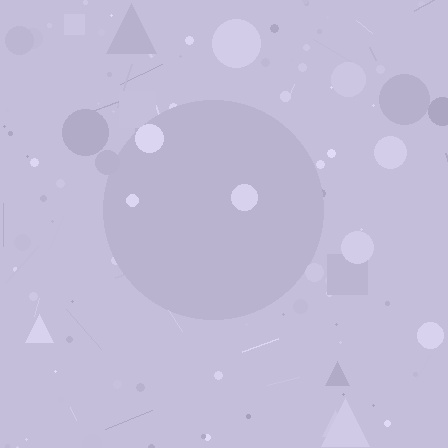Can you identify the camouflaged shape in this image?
The camouflaged shape is a circle.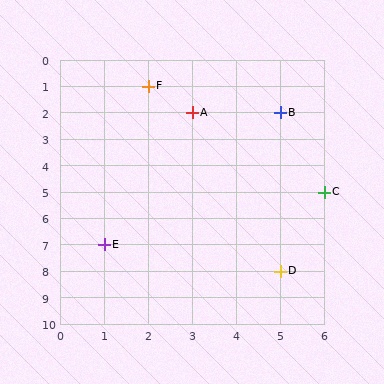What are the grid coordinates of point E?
Point E is at grid coordinates (1, 7).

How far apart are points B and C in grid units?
Points B and C are 1 column and 3 rows apart (about 3.2 grid units diagonally).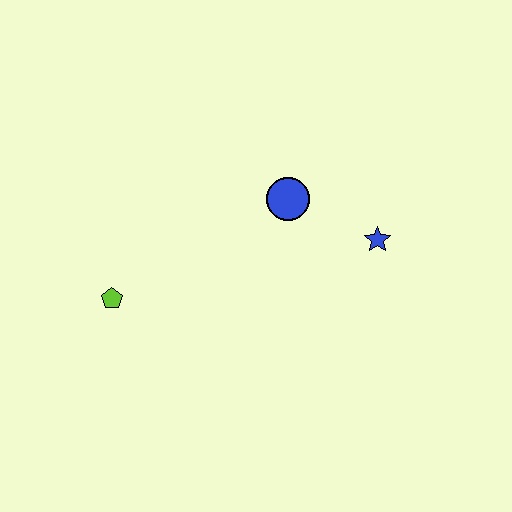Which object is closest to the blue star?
The blue circle is closest to the blue star.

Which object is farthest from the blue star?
The lime pentagon is farthest from the blue star.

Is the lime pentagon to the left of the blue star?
Yes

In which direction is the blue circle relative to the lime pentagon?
The blue circle is to the right of the lime pentagon.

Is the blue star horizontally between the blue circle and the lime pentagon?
No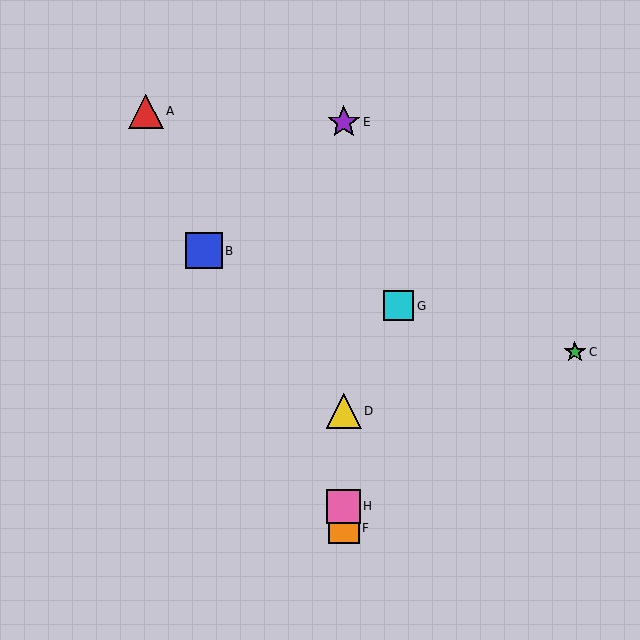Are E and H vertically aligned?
Yes, both are at x≈344.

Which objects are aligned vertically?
Objects D, E, F, H are aligned vertically.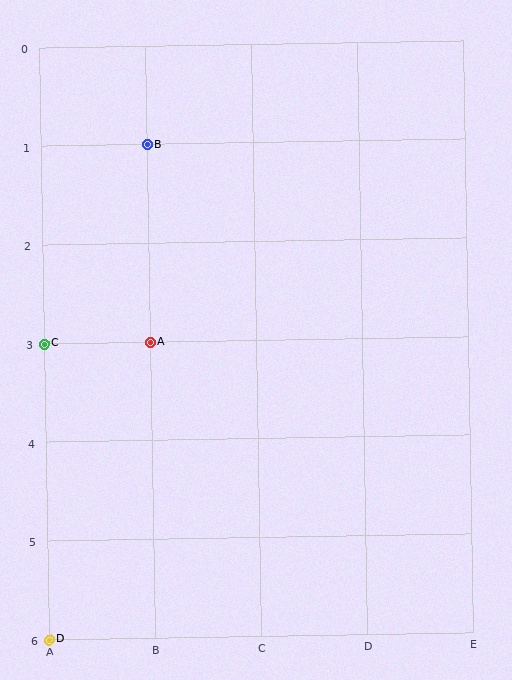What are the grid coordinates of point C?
Point C is at grid coordinates (A, 3).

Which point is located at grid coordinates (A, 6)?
Point D is at (A, 6).